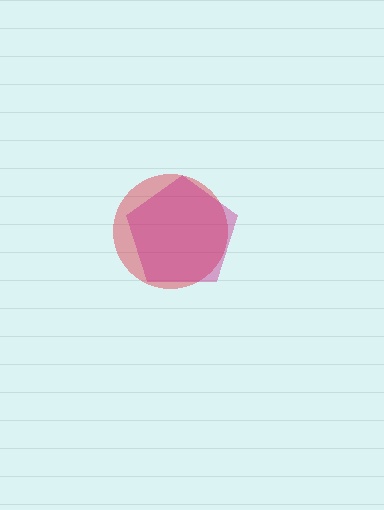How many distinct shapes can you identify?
There are 2 distinct shapes: a red circle, a magenta pentagon.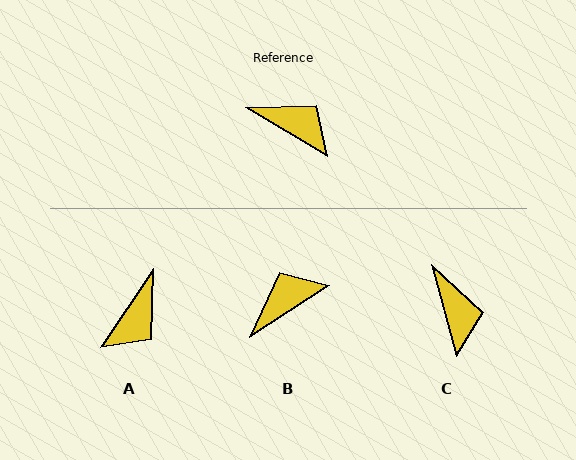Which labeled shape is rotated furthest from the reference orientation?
A, about 93 degrees away.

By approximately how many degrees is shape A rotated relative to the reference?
Approximately 93 degrees clockwise.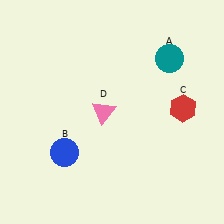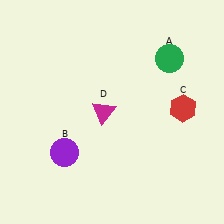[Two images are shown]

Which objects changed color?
A changed from teal to green. B changed from blue to purple. D changed from pink to magenta.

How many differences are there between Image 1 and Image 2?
There are 3 differences between the two images.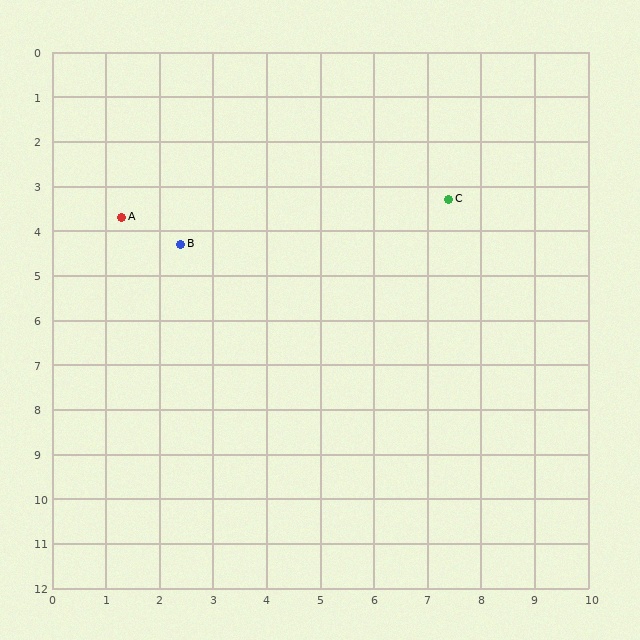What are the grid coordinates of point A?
Point A is at approximately (1.3, 3.7).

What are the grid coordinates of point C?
Point C is at approximately (7.4, 3.3).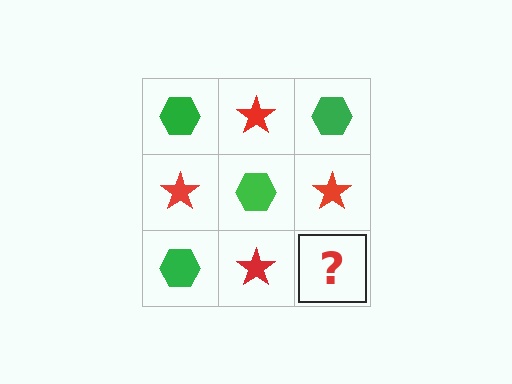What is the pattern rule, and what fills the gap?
The rule is that it alternates green hexagon and red star in a checkerboard pattern. The gap should be filled with a green hexagon.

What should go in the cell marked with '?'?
The missing cell should contain a green hexagon.